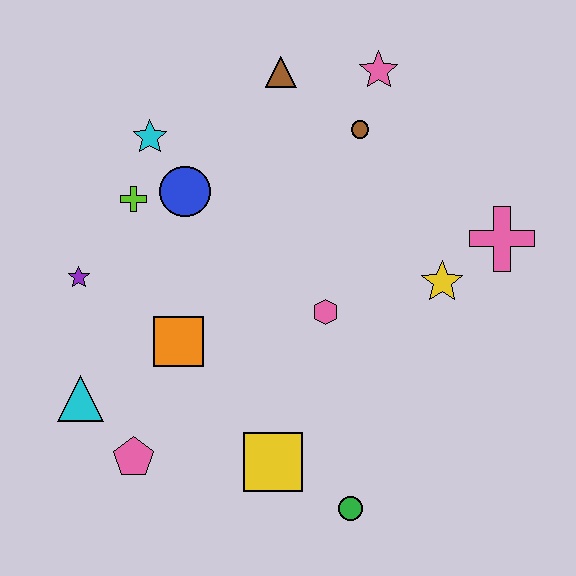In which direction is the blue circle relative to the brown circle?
The blue circle is to the left of the brown circle.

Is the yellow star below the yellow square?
No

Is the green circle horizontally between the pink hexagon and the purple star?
No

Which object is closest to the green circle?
The yellow square is closest to the green circle.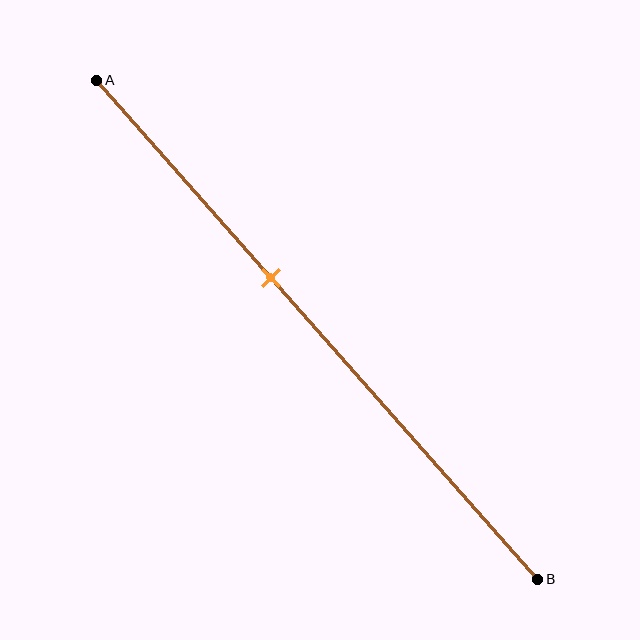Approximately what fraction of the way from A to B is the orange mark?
The orange mark is approximately 40% of the way from A to B.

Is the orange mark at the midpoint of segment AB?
No, the mark is at about 40% from A, not at the 50% midpoint.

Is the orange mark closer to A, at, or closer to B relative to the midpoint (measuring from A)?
The orange mark is closer to point A than the midpoint of segment AB.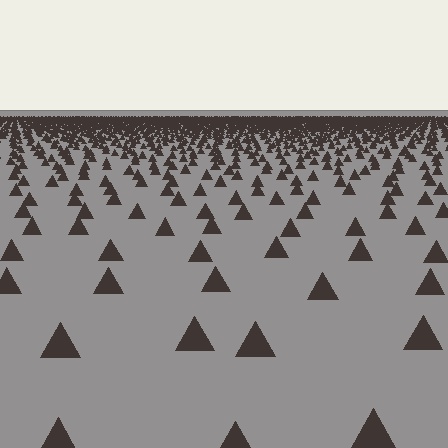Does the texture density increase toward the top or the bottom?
Density increases toward the top.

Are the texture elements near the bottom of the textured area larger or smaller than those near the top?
Larger. Near the bottom, elements are closer to the viewer and appear at a bigger on-screen size.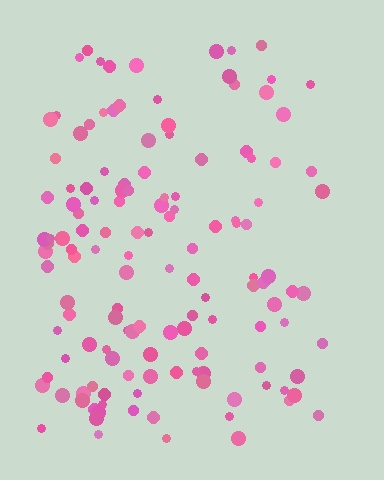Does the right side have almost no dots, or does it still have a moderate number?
Still a moderate number, just noticeably fewer than the left.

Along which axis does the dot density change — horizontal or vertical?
Horizontal.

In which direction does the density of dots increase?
From right to left, with the left side densest.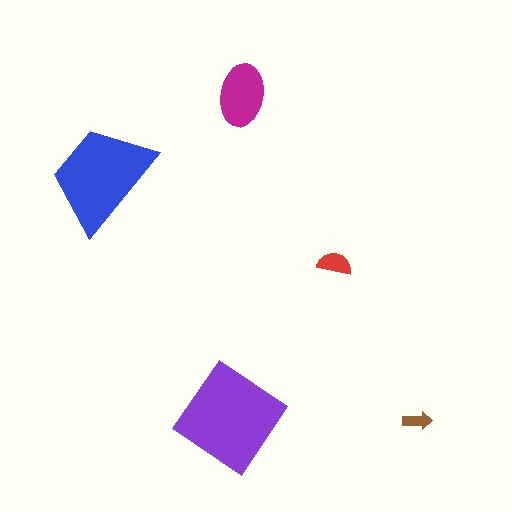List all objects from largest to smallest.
The purple diamond, the blue trapezoid, the magenta ellipse, the red semicircle, the brown arrow.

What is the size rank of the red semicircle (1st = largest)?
4th.